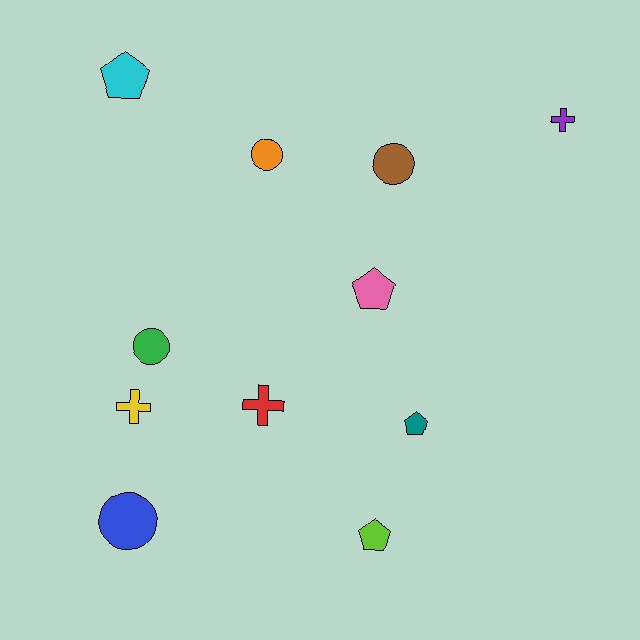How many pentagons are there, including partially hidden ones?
There are 4 pentagons.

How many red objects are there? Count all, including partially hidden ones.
There is 1 red object.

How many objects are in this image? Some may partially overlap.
There are 11 objects.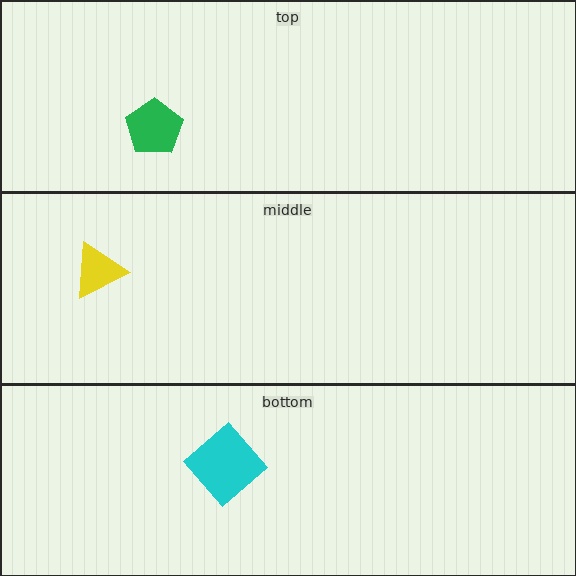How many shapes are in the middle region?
1.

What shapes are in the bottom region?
The cyan diamond.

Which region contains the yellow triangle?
The middle region.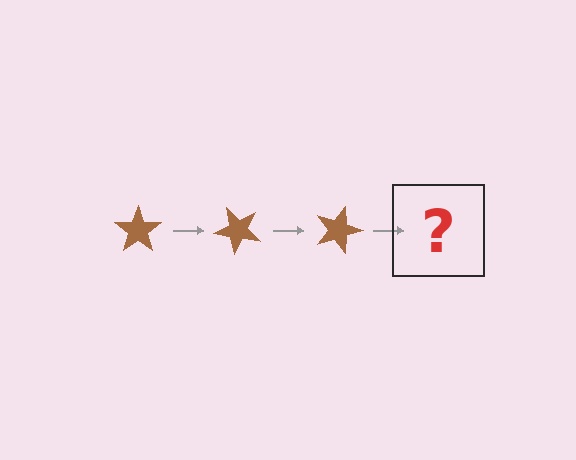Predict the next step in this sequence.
The next step is a brown star rotated 135 degrees.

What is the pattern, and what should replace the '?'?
The pattern is that the star rotates 45 degrees each step. The '?' should be a brown star rotated 135 degrees.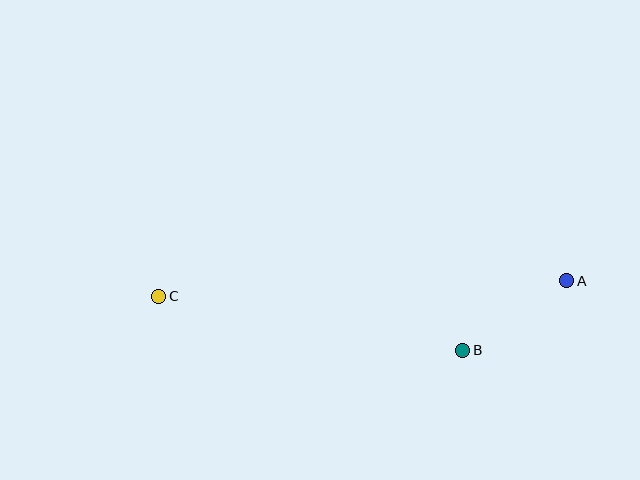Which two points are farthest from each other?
Points A and C are farthest from each other.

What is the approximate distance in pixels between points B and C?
The distance between B and C is approximately 309 pixels.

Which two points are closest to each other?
Points A and B are closest to each other.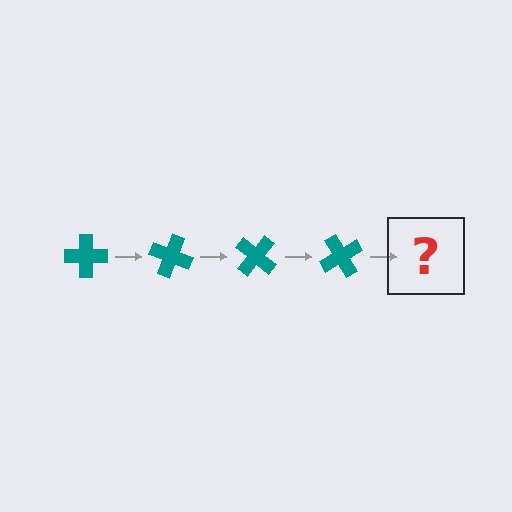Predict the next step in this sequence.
The next step is a teal cross rotated 80 degrees.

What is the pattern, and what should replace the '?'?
The pattern is that the cross rotates 20 degrees each step. The '?' should be a teal cross rotated 80 degrees.